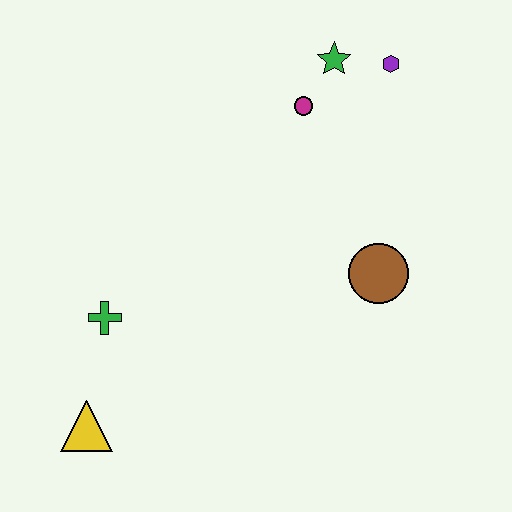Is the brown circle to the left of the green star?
No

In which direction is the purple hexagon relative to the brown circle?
The purple hexagon is above the brown circle.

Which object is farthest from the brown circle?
The yellow triangle is farthest from the brown circle.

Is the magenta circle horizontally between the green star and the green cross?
Yes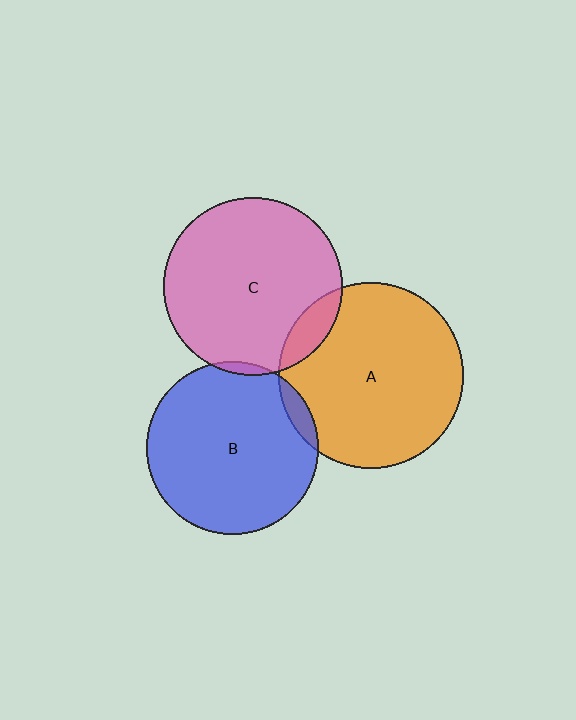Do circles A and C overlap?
Yes.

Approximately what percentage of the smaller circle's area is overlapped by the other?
Approximately 10%.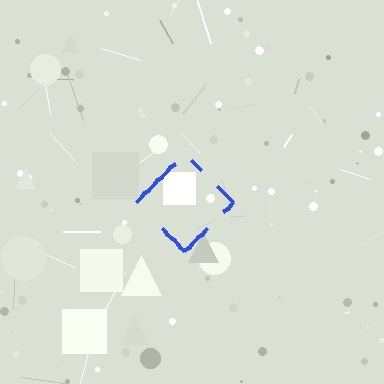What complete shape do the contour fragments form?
The contour fragments form a diamond.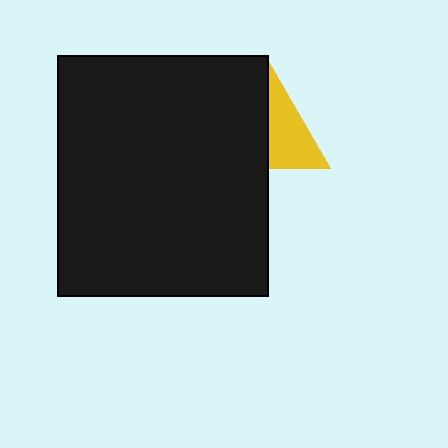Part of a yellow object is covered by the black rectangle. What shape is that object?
It is a triangle.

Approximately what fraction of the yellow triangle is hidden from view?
Roughly 57% of the yellow triangle is hidden behind the black rectangle.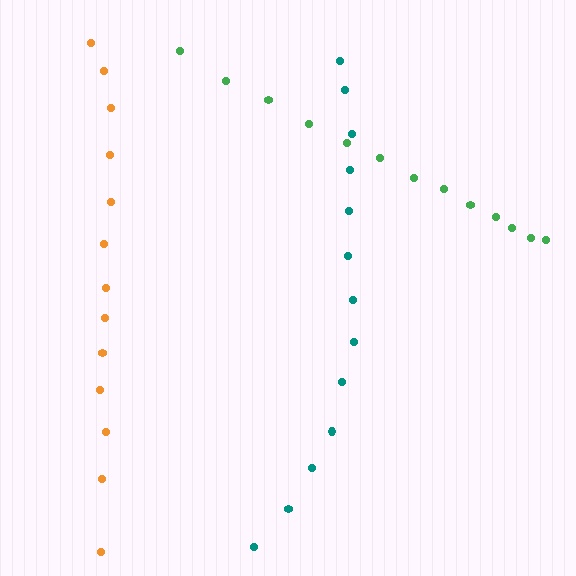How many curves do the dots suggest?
There are 3 distinct paths.